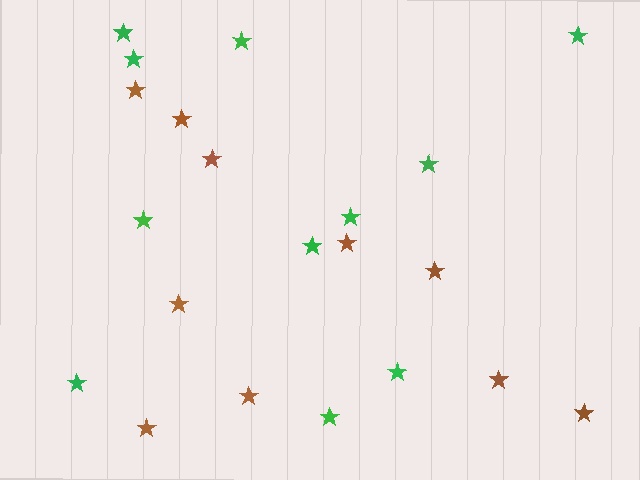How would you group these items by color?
There are 2 groups: one group of brown stars (10) and one group of green stars (11).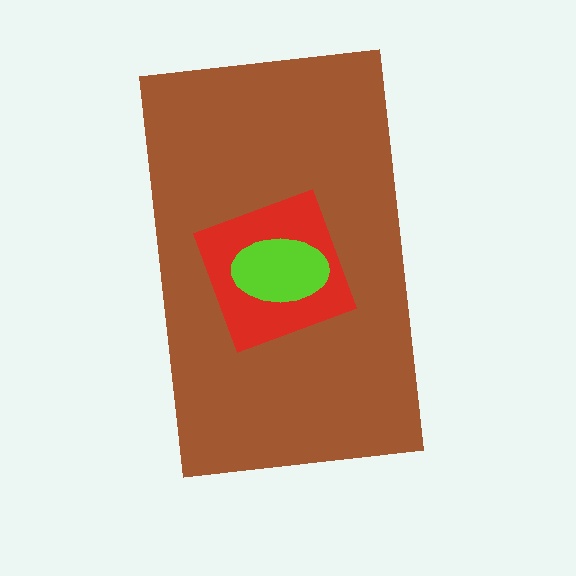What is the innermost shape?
The lime ellipse.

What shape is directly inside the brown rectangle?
The red diamond.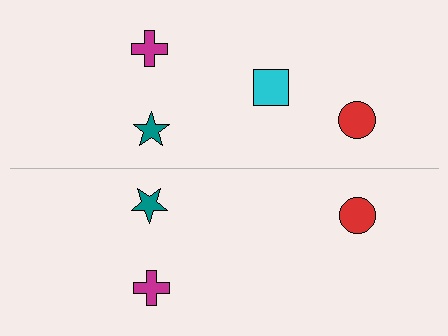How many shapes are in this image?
There are 7 shapes in this image.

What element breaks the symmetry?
A cyan square is missing from the bottom side.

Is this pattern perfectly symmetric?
No, the pattern is not perfectly symmetric. A cyan square is missing from the bottom side.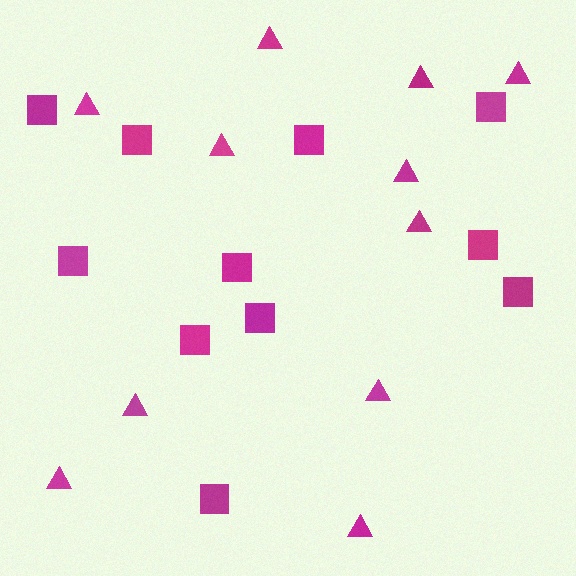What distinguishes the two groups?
There are 2 groups: one group of squares (11) and one group of triangles (11).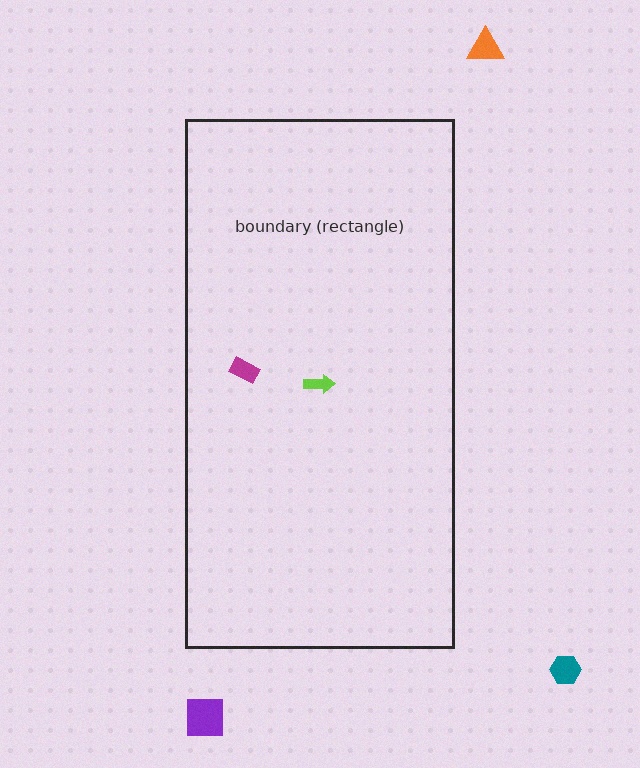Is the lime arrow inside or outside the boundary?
Inside.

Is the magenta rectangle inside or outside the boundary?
Inside.